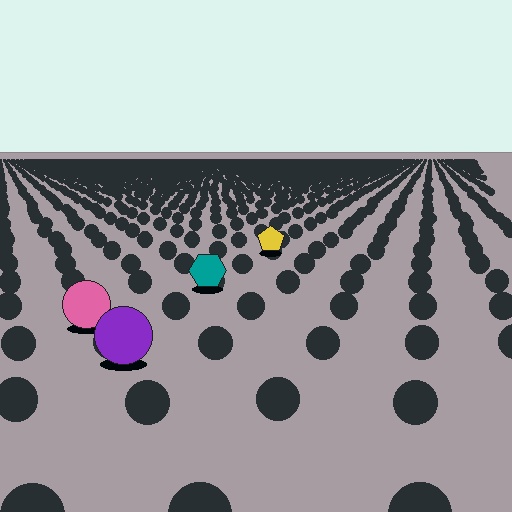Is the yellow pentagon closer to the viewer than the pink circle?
No. The pink circle is closer — you can tell from the texture gradient: the ground texture is coarser near it.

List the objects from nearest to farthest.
From nearest to farthest: the purple circle, the pink circle, the teal hexagon, the yellow pentagon.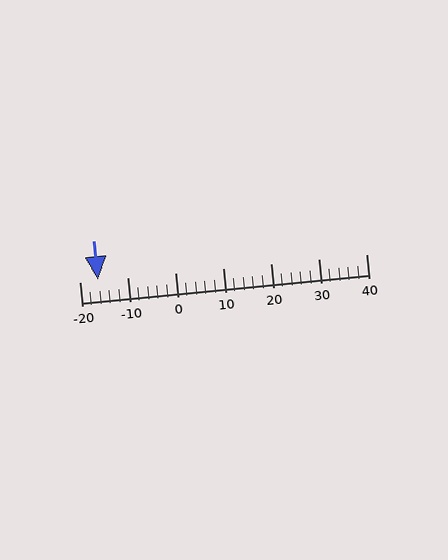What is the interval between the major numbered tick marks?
The major tick marks are spaced 10 units apart.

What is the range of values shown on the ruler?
The ruler shows values from -20 to 40.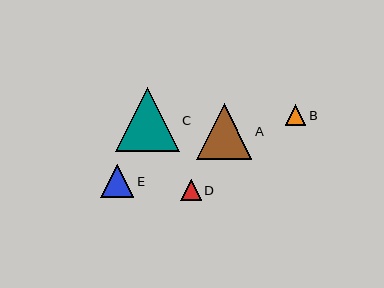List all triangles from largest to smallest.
From largest to smallest: C, A, E, B, D.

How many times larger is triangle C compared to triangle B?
Triangle C is approximately 3.1 times the size of triangle B.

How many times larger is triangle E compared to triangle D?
Triangle E is approximately 1.6 times the size of triangle D.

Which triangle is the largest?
Triangle C is the largest with a size of approximately 64 pixels.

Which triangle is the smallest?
Triangle D is the smallest with a size of approximately 20 pixels.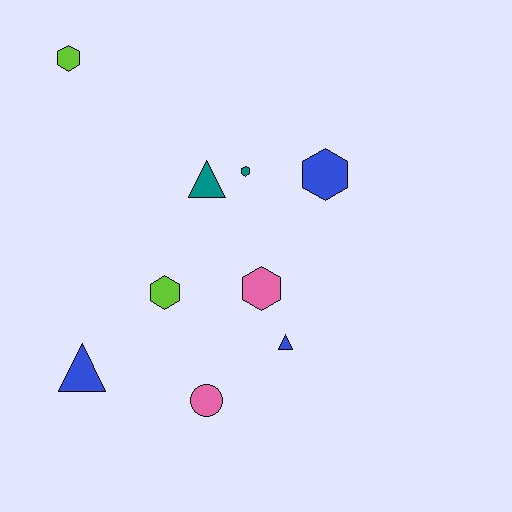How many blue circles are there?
There are no blue circles.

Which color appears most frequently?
Blue, with 3 objects.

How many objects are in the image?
There are 9 objects.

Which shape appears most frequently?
Hexagon, with 5 objects.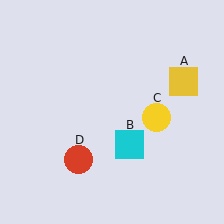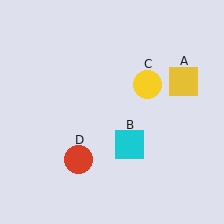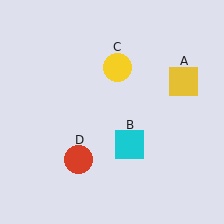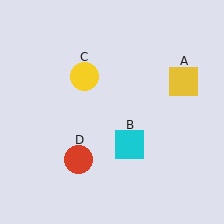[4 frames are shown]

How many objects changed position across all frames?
1 object changed position: yellow circle (object C).